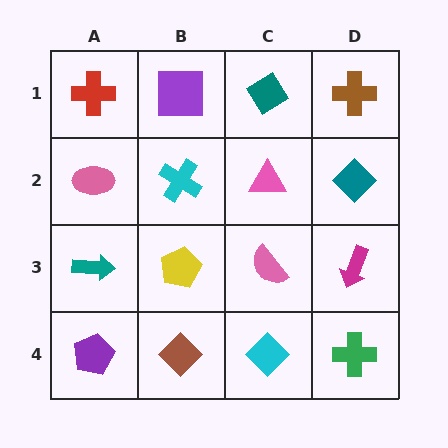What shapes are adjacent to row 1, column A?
A pink ellipse (row 2, column A), a purple square (row 1, column B).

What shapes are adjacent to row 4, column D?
A magenta arrow (row 3, column D), a cyan diamond (row 4, column C).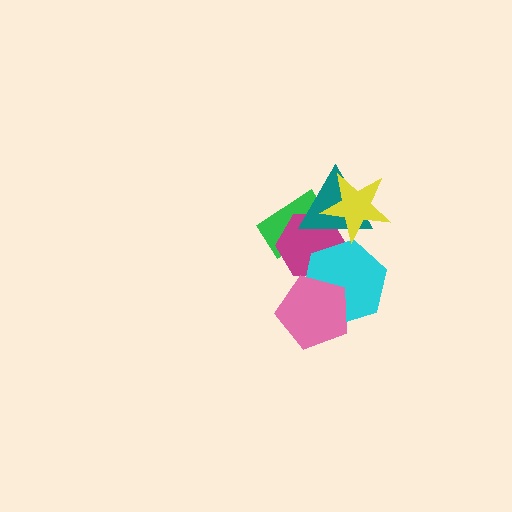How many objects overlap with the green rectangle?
2 objects overlap with the green rectangle.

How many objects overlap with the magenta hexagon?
5 objects overlap with the magenta hexagon.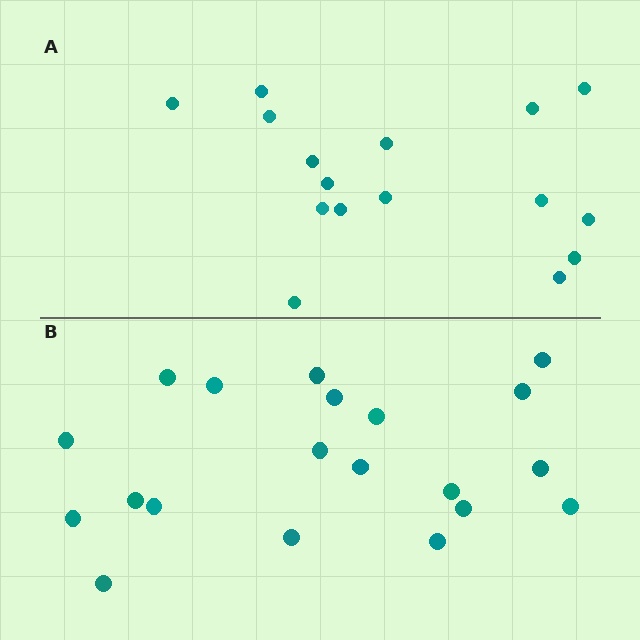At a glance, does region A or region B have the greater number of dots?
Region B (the bottom region) has more dots.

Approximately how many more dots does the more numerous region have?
Region B has about 4 more dots than region A.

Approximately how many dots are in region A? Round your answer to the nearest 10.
About 20 dots. (The exact count is 16, which rounds to 20.)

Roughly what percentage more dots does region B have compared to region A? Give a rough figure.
About 25% more.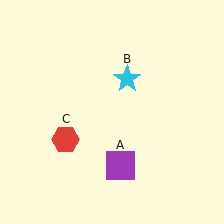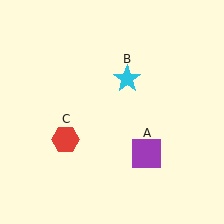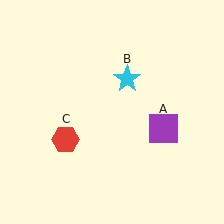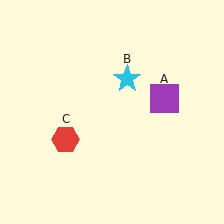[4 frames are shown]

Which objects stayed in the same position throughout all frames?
Cyan star (object B) and red hexagon (object C) remained stationary.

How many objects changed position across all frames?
1 object changed position: purple square (object A).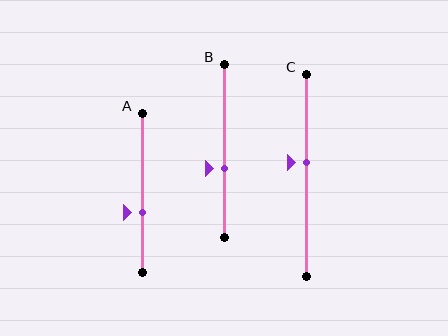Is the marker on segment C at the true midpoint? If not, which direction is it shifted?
No, the marker on segment C is shifted upward by about 6% of the segment length.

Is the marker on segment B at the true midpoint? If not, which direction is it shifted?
No, the marker on segment B is shifted downward by about 10% of the segment length.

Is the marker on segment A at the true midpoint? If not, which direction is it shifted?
No, the marker on segment A is shifted downward by about 12% of the segment length.